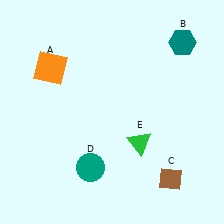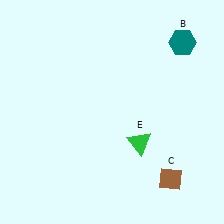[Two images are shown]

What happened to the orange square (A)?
The orange square (A) was removed in Image 2. It was in the top-left area of Image 1.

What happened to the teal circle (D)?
The teal circle (D) was removed in Image 2. It was in the bottom-left area of Image 1.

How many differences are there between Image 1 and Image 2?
There are 2 differences between the two images.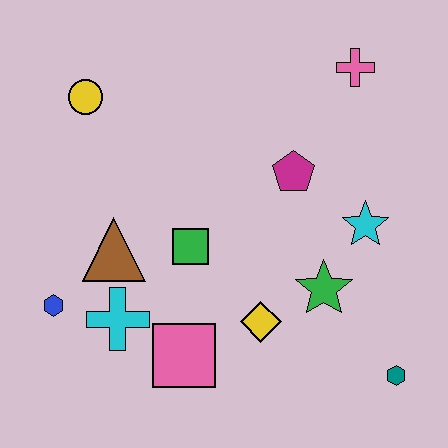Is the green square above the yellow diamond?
Yes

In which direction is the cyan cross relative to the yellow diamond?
The cyan cross is to the left of the yellow diamond.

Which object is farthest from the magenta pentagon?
The blue hexagon is farthest from the magenta pentagon.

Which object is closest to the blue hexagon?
The cyan cross is closest to the blue hexagon.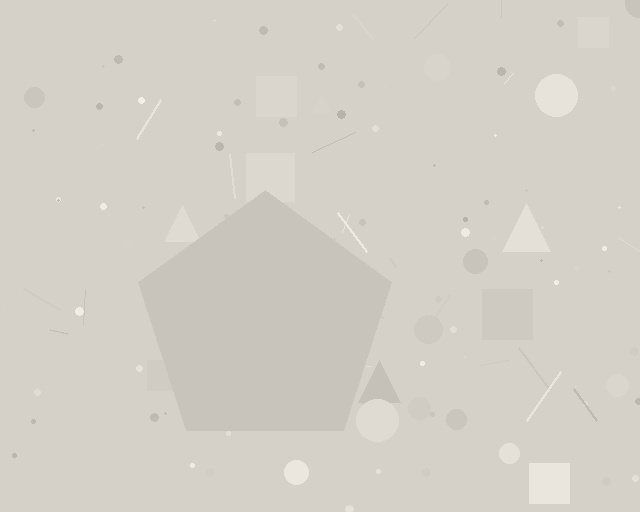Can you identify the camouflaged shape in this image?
The camouflaged shape is a pentagon.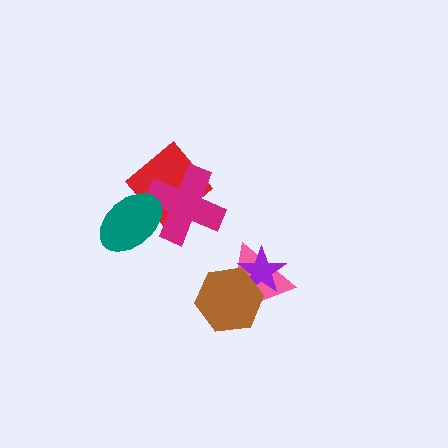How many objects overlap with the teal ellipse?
2 objects overlap with the teal ellipse.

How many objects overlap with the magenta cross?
2 objects overlap with the magenta cross.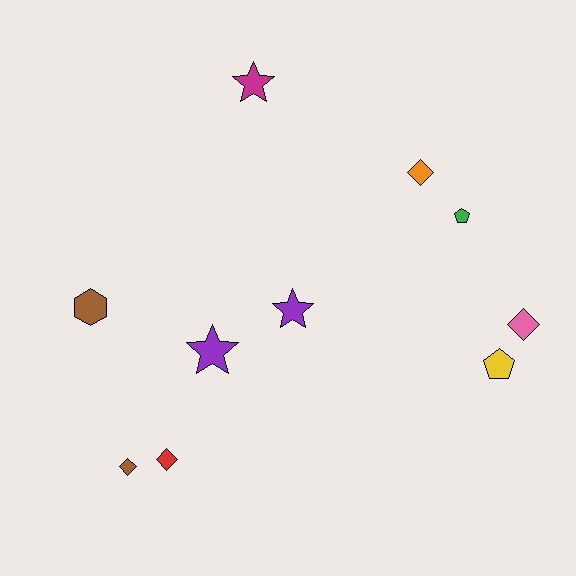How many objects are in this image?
There are 10 objects.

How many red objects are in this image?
There is 1 red object.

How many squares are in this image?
There are no squares.